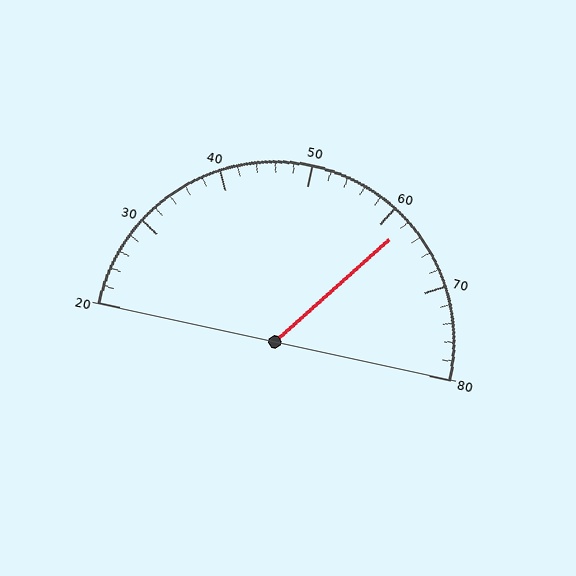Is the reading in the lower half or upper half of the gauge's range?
The reading is in the upper half of the range (20 to 80).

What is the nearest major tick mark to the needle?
The nearest major tick mark is 60.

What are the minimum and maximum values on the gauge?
The gauge ranges from 20 to 80.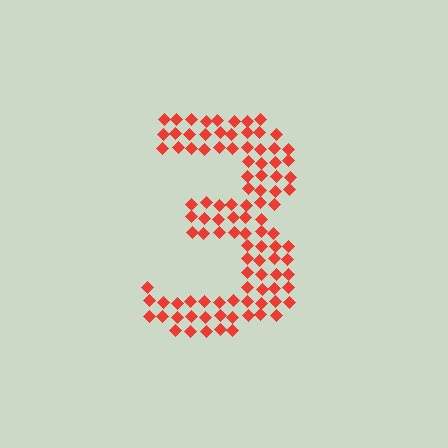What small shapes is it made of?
It is made of small diamonds.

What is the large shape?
The large shape is the digit 3.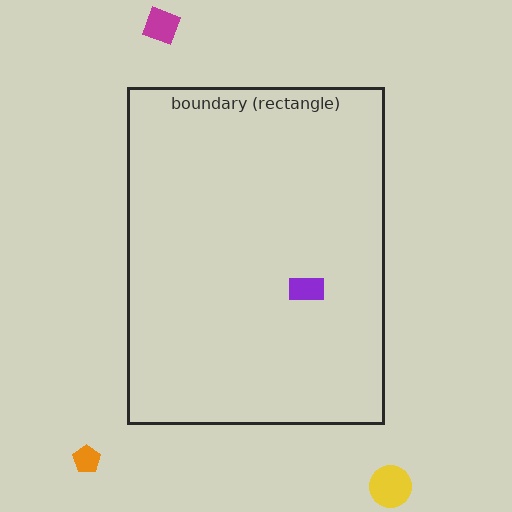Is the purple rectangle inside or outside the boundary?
Inside.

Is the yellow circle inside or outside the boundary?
Outside.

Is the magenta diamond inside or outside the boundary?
Outside.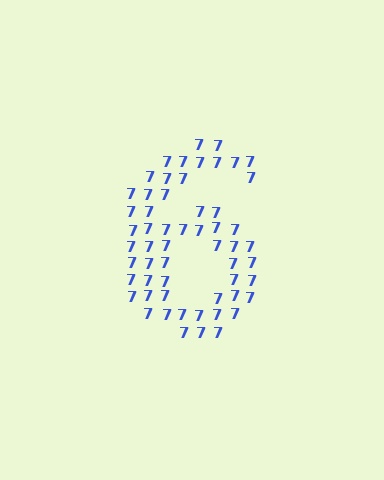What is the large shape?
The large shape is the digit 6.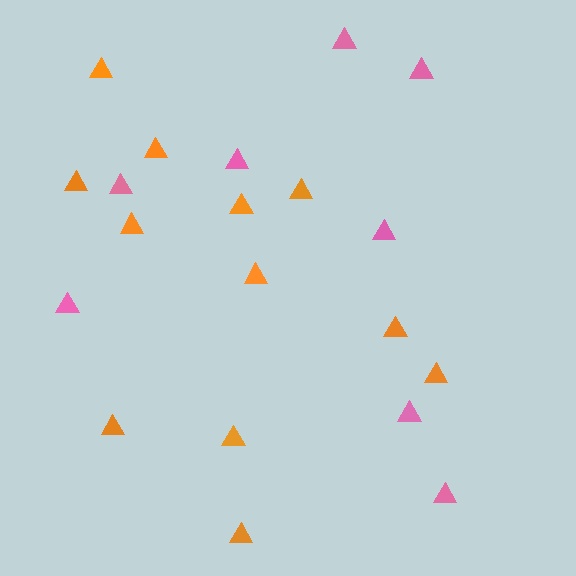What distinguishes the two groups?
There are 2 groups: one group of orange triangles (12) and one group of pink triangles (8).